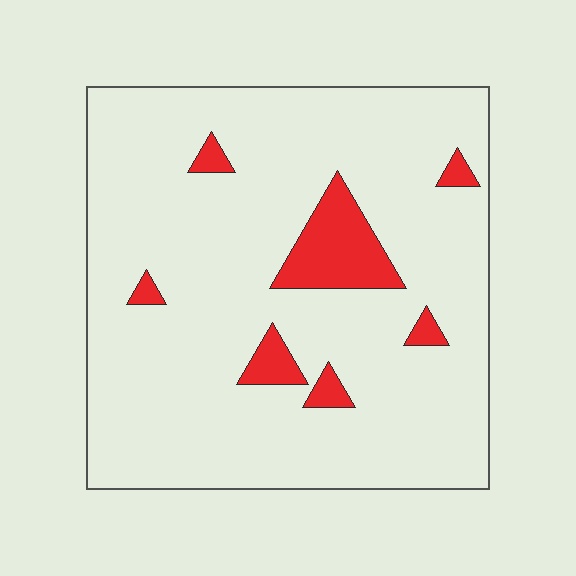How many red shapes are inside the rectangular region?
7.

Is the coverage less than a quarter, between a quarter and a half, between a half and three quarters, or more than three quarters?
Less than a quarter.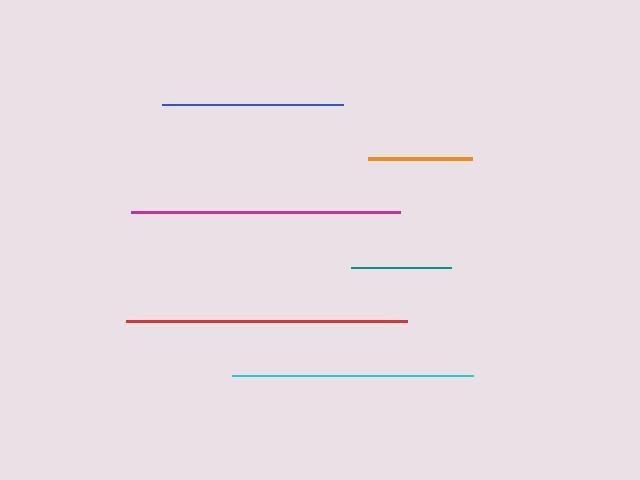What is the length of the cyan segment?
The cyan segment is approximately 241 pixels long.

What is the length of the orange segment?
The orange segment is approximately 104 pixels long.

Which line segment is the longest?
The red line is the longest at approximately 281 pixels.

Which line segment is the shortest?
The teal line is the shortest at approximately 100 pixels.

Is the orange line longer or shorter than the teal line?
The orange line is longer than the teal line.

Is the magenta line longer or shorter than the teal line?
The magenta line is longer than the teal line.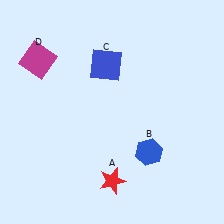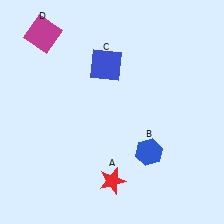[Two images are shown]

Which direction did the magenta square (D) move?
The magenta square (D) moved up.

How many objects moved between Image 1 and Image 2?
1 object moved between the two images.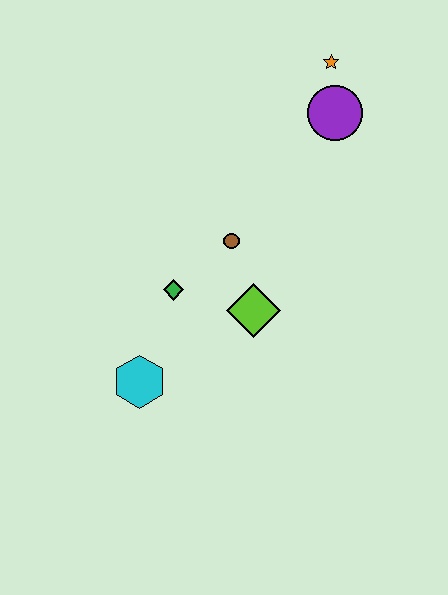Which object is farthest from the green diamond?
The orange star is farthest from the green diamond.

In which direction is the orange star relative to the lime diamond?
The orange star is above the lime diamond.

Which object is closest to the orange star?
The purple circle is closest to the orange star.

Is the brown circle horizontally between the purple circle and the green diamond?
Yes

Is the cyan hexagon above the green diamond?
No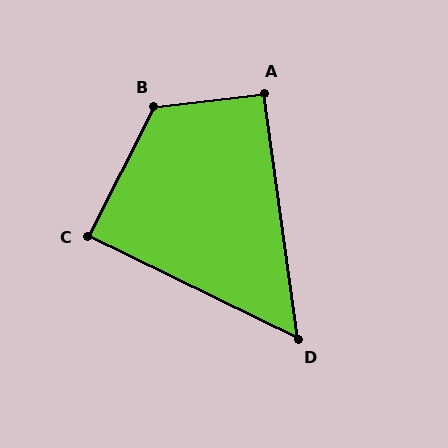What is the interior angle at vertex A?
Approximately 91 degrees (approximately right).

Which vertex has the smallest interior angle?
D, at approximately 56 degrees.